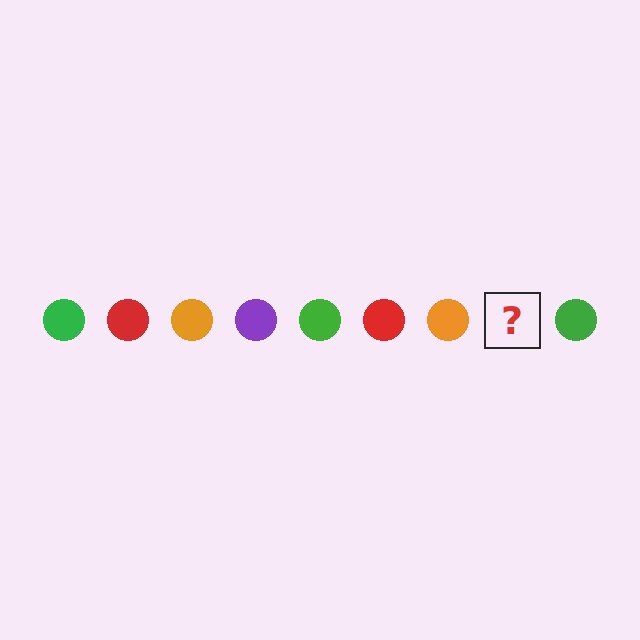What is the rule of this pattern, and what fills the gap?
The rule is that the pattern cycles through green, red, orange, purple circles. The gap should be filled with a purple circle.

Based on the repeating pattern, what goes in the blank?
The blank should be a purple circle.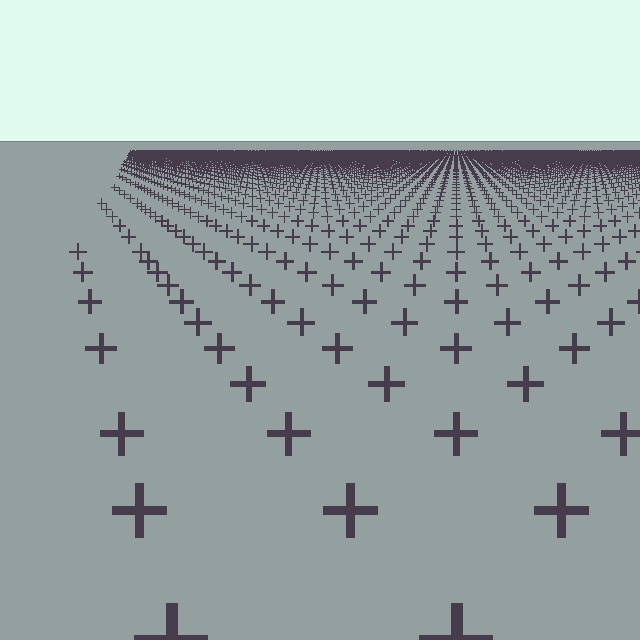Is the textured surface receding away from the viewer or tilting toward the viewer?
The surface is receding away from the viewer. Texture elements get smaller and denser toward the top.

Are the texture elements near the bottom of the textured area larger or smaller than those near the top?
Larger. Near the bottom, elements are closer to the viewer and appear at a bigger on-screen size.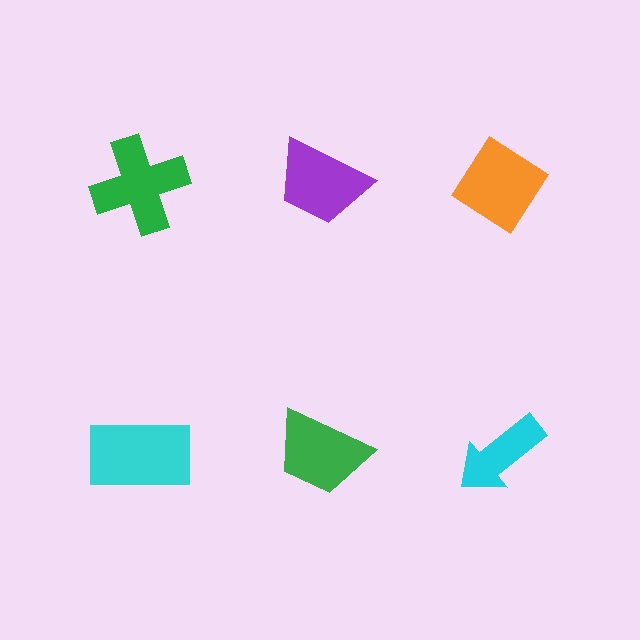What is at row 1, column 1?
A green cross.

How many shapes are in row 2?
3 shapes.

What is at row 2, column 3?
A cyan arrow.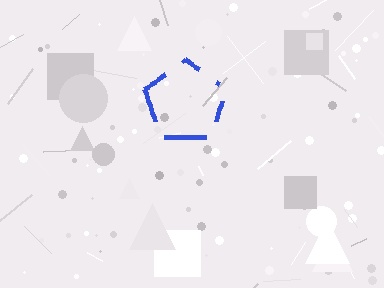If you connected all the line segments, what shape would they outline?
They would outline a pentagon.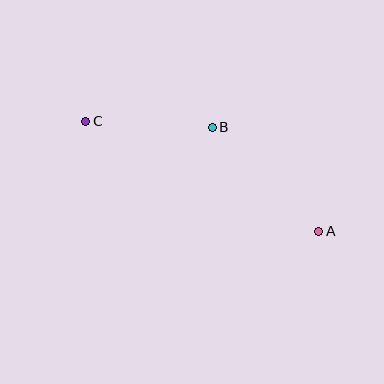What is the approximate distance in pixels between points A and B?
The distance between A and B is approximately 149 pixels.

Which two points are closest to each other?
Points B and C are closest to each other.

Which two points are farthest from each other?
Points A and C are farthest from each other.